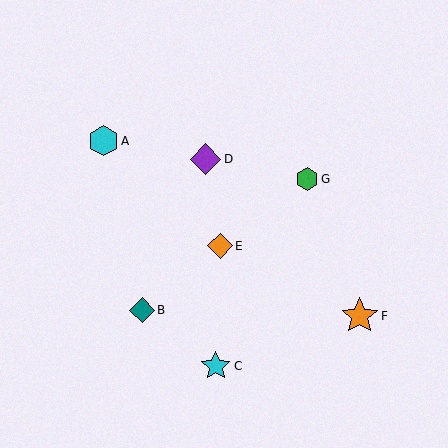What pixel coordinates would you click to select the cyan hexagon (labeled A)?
Click at (103, 141) to select the cyan hexagon A.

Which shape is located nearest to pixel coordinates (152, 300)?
The teal diamond (labeled B) at (142, 310) is nearest to that location.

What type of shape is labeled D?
Shape D is a purple diamond.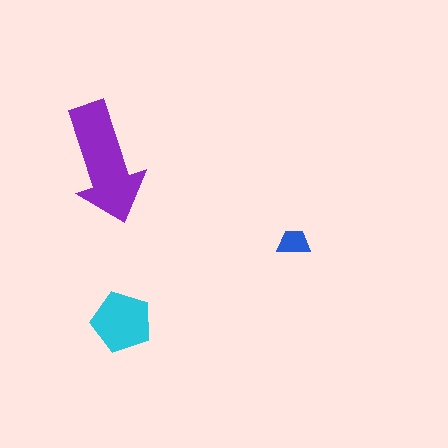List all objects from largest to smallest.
The purple arrow, the cyan pentagon, the blue trapezoid.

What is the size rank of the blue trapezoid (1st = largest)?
3rd.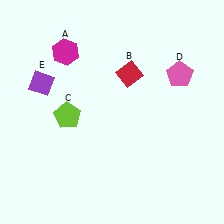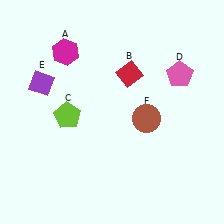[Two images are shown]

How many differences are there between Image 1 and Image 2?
There is 1 difference between the two images.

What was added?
A brown circle (F) was added in Image 2.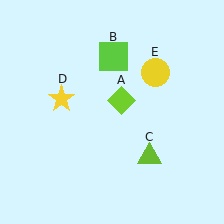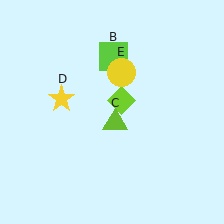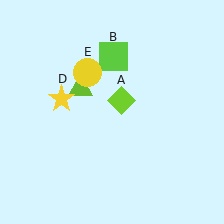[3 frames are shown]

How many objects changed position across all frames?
2 objects changed position: lime triangle (object C), yellow circle (object E).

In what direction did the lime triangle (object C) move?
The lime triangle (object C) moved up and to the left.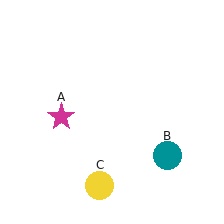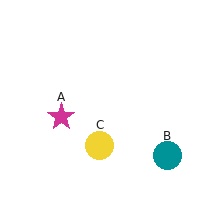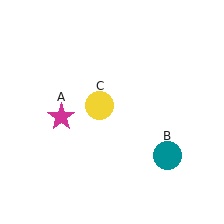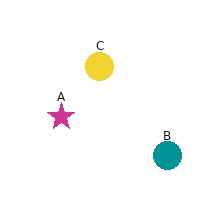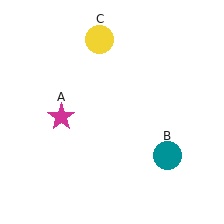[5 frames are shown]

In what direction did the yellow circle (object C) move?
The yellow circle (object C) moved up.